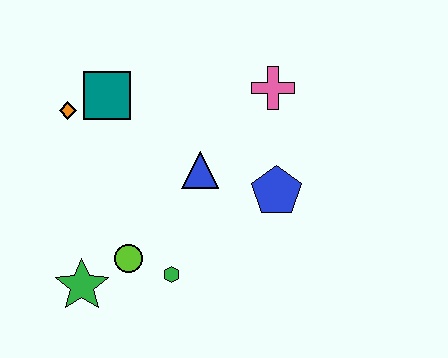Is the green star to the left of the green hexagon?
Yes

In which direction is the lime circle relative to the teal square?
The lime circle is below the teal square.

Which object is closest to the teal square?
The orange diamond is closest to the teal square.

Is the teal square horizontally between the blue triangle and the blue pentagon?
No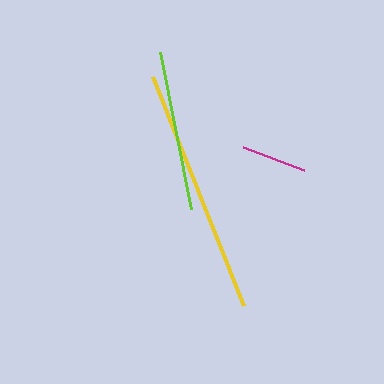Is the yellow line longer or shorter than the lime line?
The yellow line is longer than the lime line.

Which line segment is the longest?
The yellow line is the longest at approximately 246 pixels.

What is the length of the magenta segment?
The magenta segment is approximately 66 pixels long.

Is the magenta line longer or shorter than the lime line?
The lime line is longer than the magenta line.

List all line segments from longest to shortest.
From longest to shortest: yellow, lime, magenta.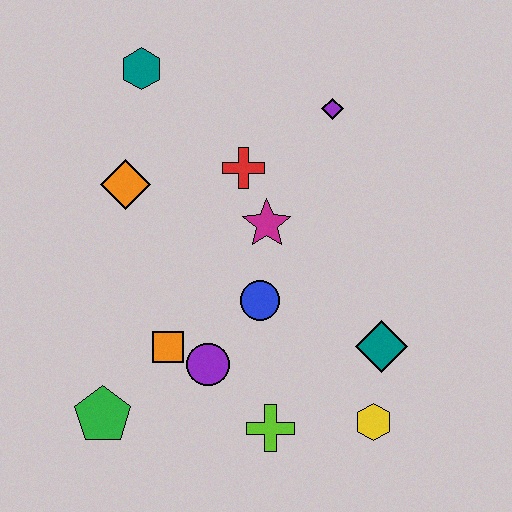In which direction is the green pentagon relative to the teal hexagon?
The green pentagon is below the teal hexagon.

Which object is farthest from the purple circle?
The teal hexagon is farthest from the purple circle.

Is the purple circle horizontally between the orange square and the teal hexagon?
No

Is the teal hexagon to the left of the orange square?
Yes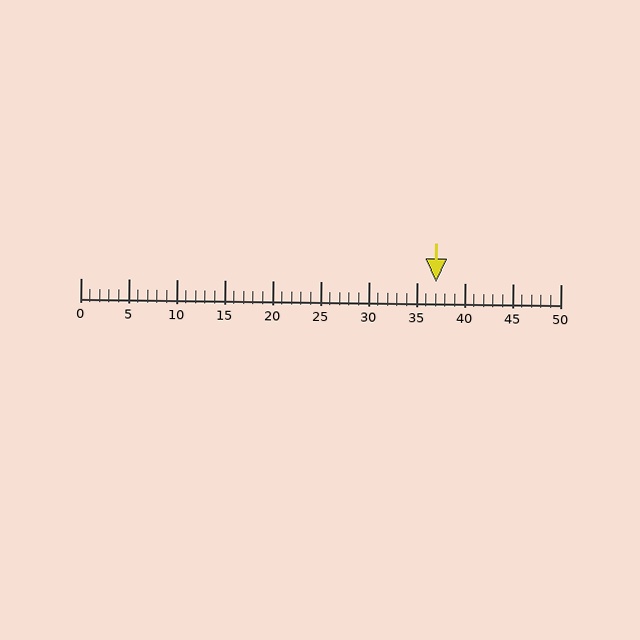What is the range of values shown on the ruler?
The ruler shows values from 0 to 50.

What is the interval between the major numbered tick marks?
The major tick marks are spaced 5 units apart.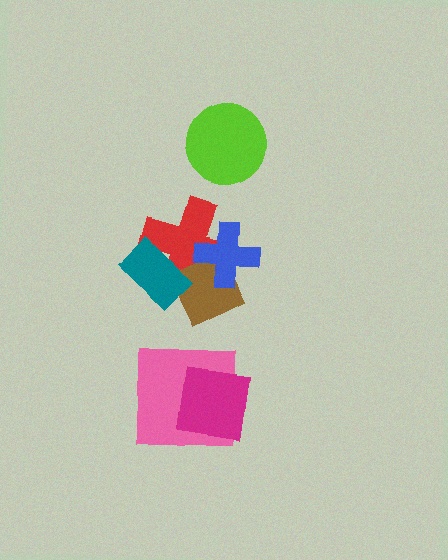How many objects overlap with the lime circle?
0 objects overlap with the lime circle.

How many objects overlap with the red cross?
3 objects overlap with the red cross.